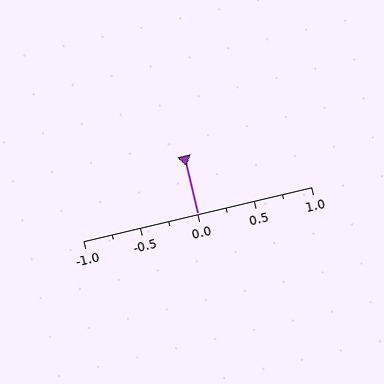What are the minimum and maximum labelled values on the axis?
The axis runs from -1.0 to 1.0.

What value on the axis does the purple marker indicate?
The marker indicates approximately 0.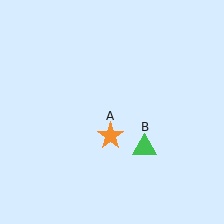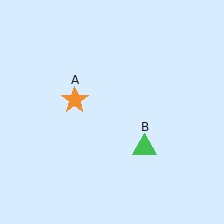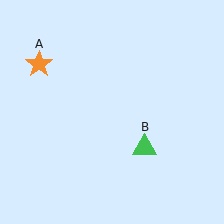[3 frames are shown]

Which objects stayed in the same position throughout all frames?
Green triangle (object B) remained stationary.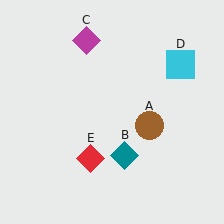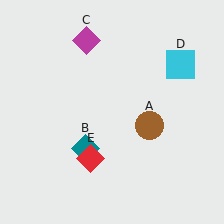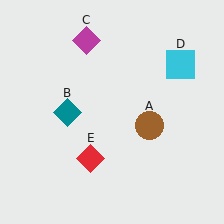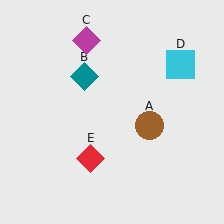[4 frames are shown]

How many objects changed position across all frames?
1 object changed position: teal diamond (object B).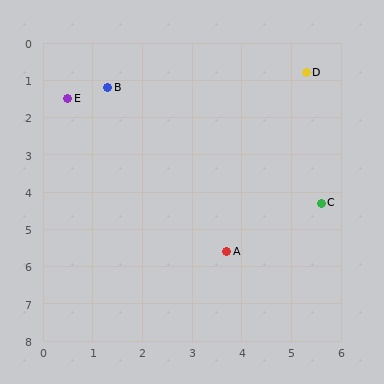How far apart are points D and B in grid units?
Points D and B are about 4.0 grid units apart.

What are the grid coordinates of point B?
Point B is at approximately (1.3, 1.2).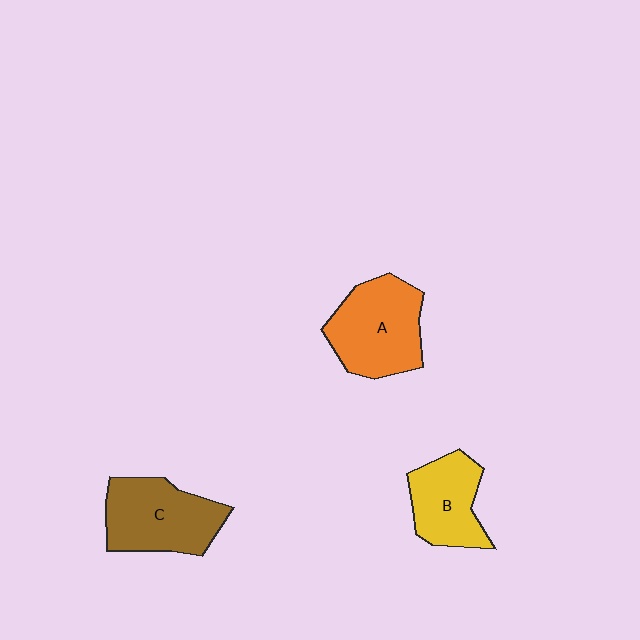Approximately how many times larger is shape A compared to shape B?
Approximately 1.3 times.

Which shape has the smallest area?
Shape B (yellow).